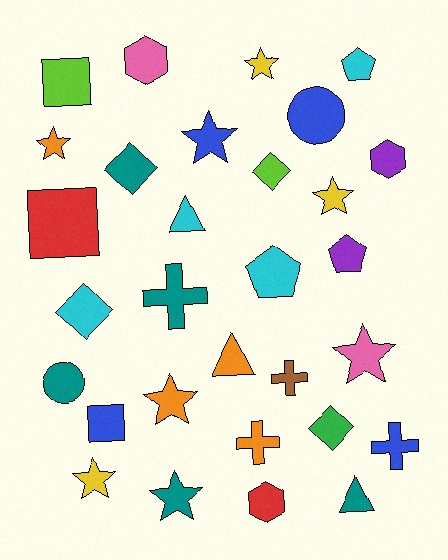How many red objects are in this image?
There are 2 red objects.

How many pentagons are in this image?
There are 3 pentagons.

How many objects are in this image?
There are 30 objects.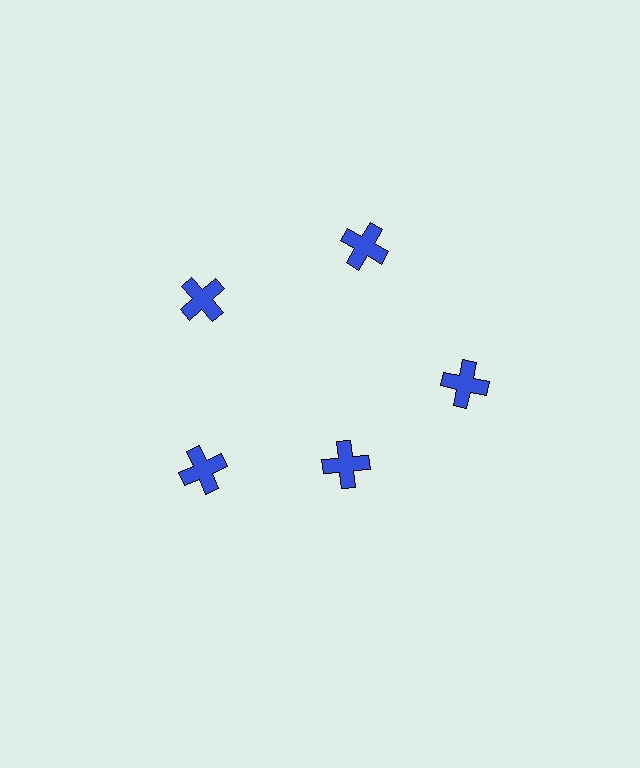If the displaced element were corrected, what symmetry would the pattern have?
It would have 5-fold rotational symmetry — the pattern would map onto itself every 72 degrees.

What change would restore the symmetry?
The symmetry would be restored by moving it outward, back onto the ring so that all 5 crosses sit at equal angles and equal distance from the center.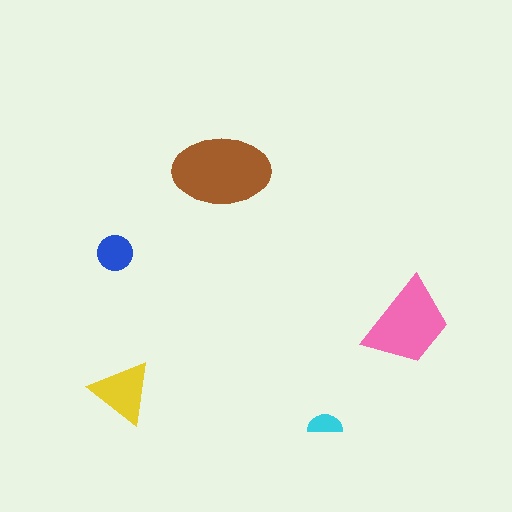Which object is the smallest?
The cyan semicircle.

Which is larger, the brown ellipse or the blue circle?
The brown ellipse.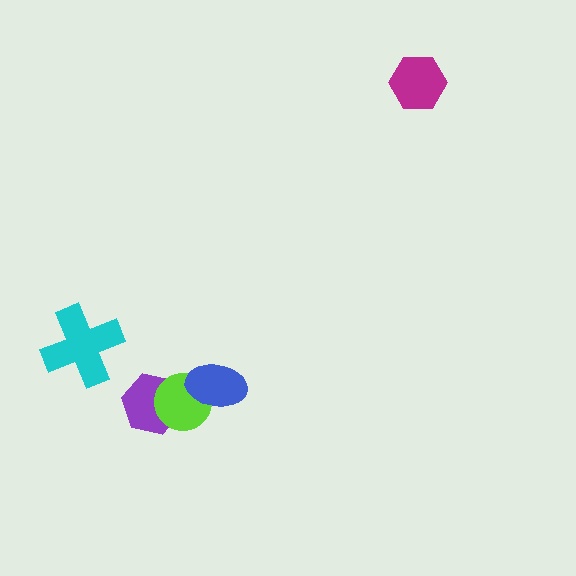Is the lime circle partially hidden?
Yes, it is partially covered by another shape.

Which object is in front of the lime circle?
The blue ellipse is in front of the lime circle.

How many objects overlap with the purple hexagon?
1 object overlaps with the purple hexagon.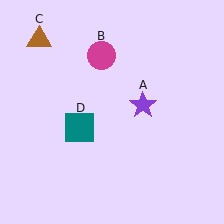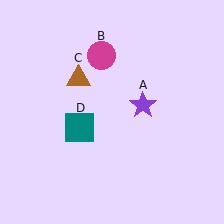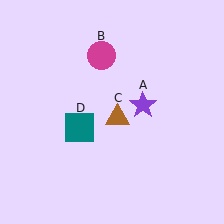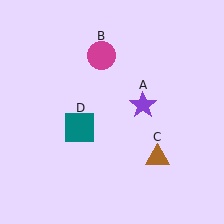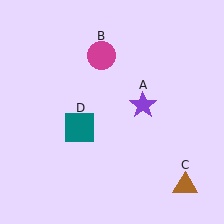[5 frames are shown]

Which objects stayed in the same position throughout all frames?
Purple star (object A) and magenta circle (object B) and teal square (object D) remained stationary.